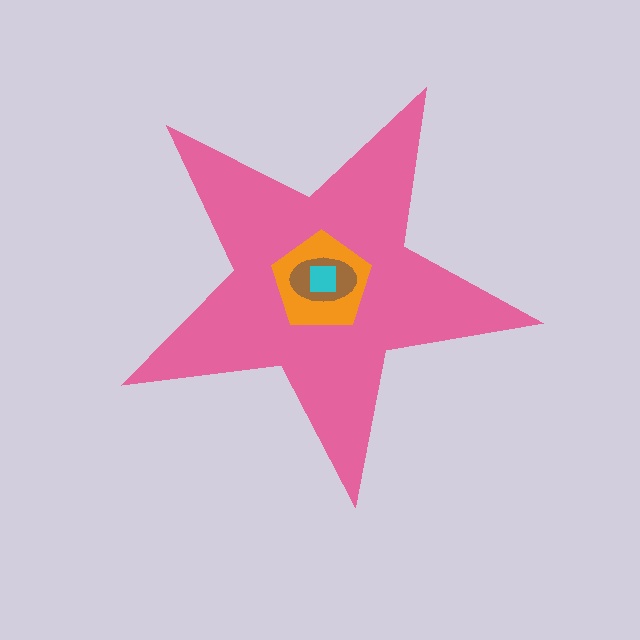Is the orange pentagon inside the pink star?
Yes.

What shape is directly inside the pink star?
The orange pentagon.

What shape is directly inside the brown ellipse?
The cyan square.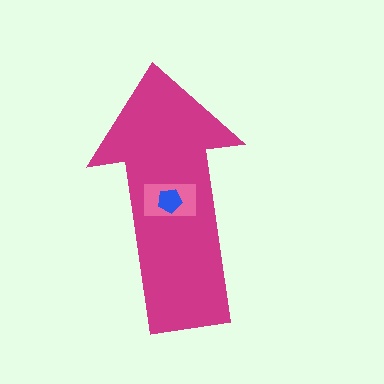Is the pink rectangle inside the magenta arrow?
Yes.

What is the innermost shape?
The blue pentagon.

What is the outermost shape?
The magenta arrow.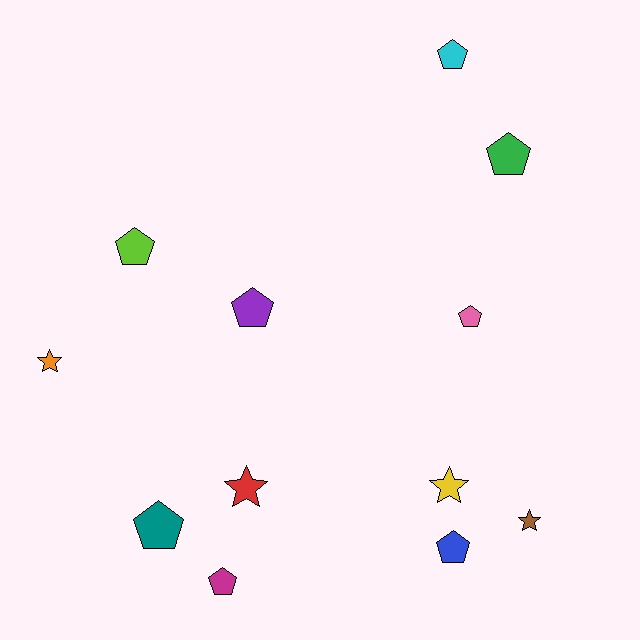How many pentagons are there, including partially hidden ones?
There are 8 pentagons.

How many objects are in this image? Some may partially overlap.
There are 12 objects.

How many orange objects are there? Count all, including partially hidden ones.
There is 1 orange object.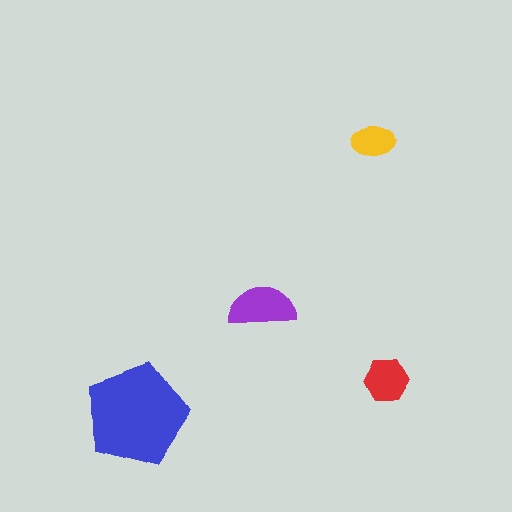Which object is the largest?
The blue pentagon.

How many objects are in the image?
There are 4 objects in the image.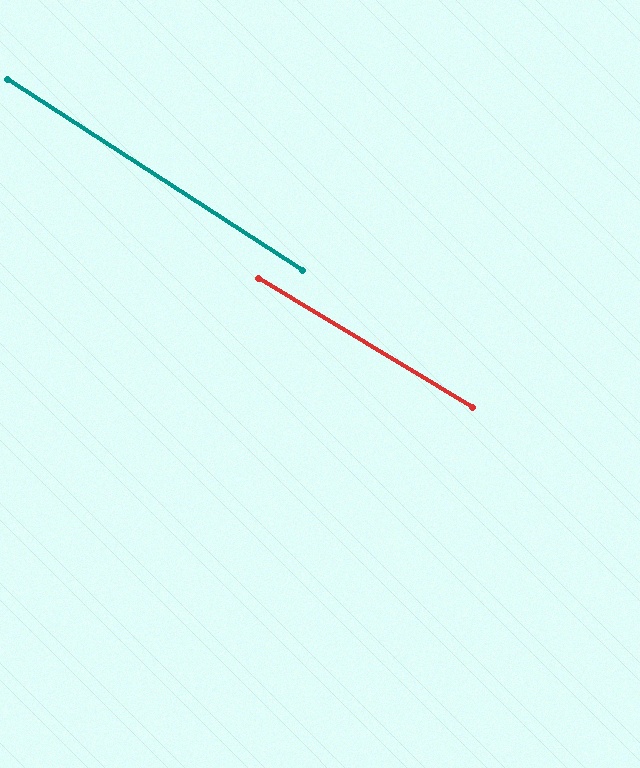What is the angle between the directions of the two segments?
Approximately 2 degrees.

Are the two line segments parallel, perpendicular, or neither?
Parallel — their directions differ by only 1.6°.